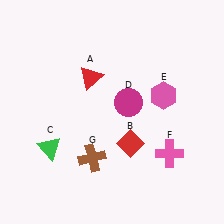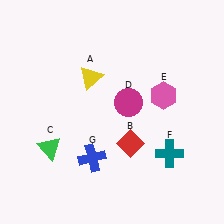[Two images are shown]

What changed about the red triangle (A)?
In Image 1, A is red. In Image 2, it changed to yellow.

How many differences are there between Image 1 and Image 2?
There are 3 differences between the two images.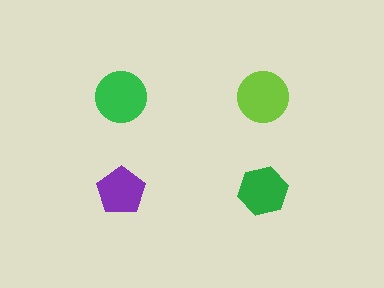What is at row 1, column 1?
A green circle.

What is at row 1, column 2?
A lime circle.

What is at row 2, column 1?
A purple pentagon.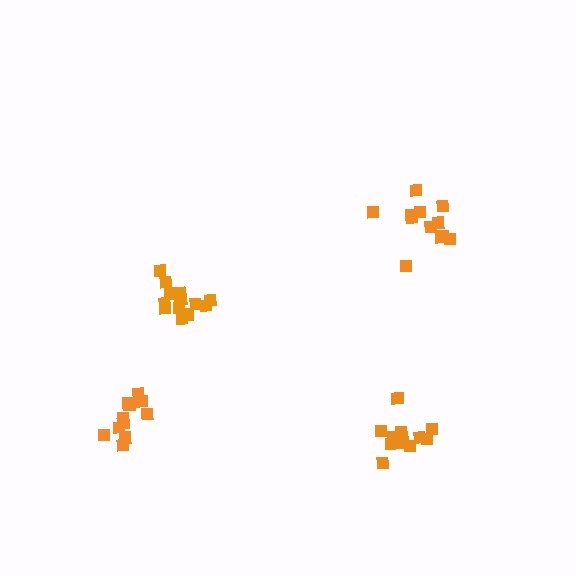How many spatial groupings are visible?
There are 4 spatial groupings.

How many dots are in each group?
Group 1: 14 dots, Group 2: 11 dots, Group 3: 13 dots, Group 4: 12 dots (50 total).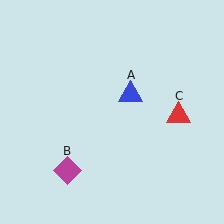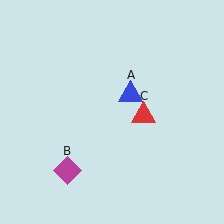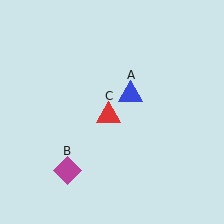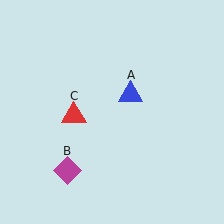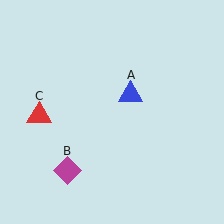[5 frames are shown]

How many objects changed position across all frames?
1 object changed position: red triangle (object C).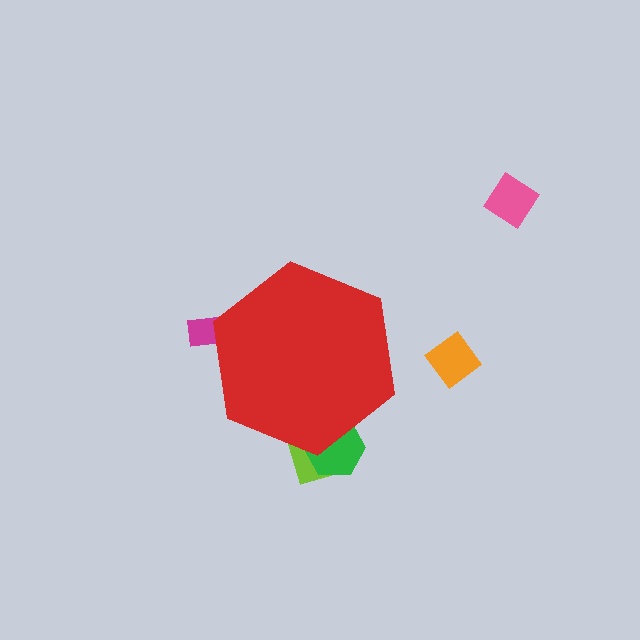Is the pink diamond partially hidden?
No, the pink diamond is fully visible.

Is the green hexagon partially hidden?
Yes, the green hexagon is partially hidden behind the red hexagon.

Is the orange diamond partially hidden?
No, the orange diamond is fully visible.